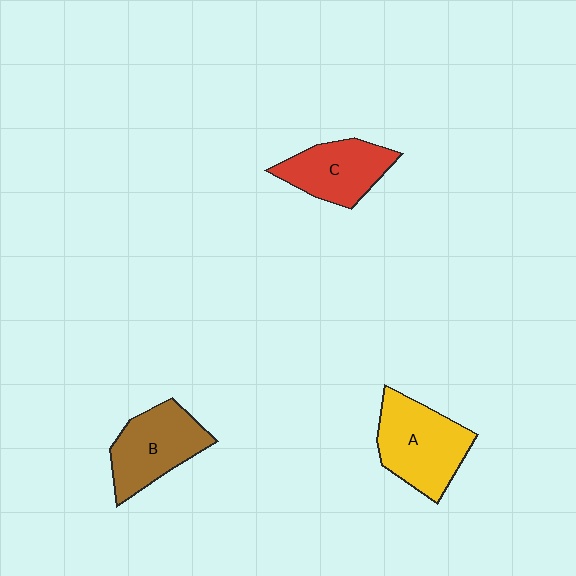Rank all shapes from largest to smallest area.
From largest to smallest: A (yellow), B (brown), C (red).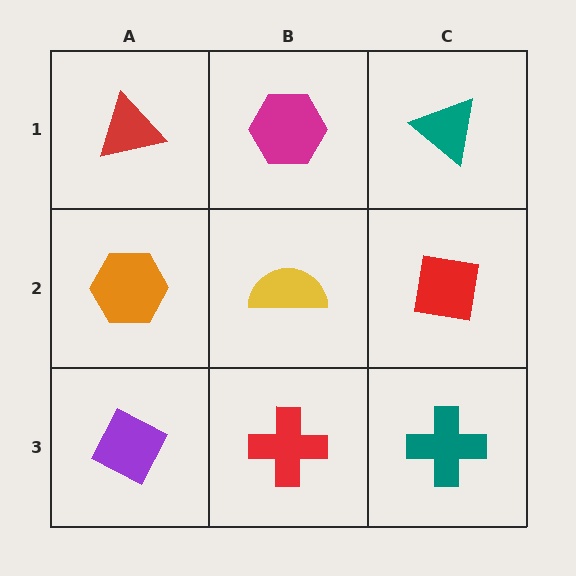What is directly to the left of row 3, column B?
A purple diamond.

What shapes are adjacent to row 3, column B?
A yellow semicircle (row 2, column B), a purple diamond (row 3, column A), a teal cross (row 3, column C).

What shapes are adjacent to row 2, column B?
A magenta hexagon (row 1, column B), a red cross (row 3, column B), an orange hexagon (row 2, column A), a red square (row 2, column C).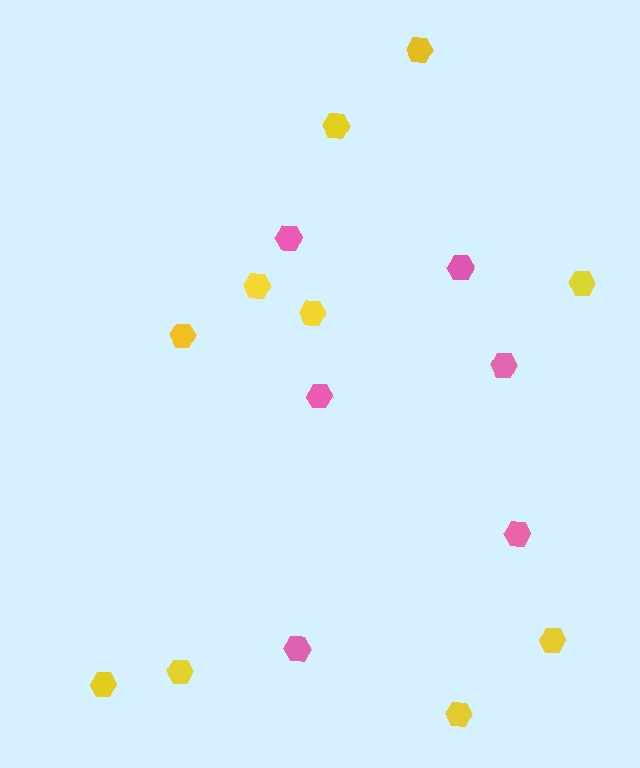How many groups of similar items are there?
There are 2 groups: one group of yellow hexagons (10) and one group of pink hexagons (6).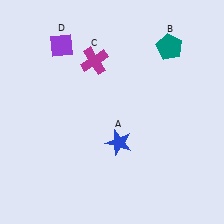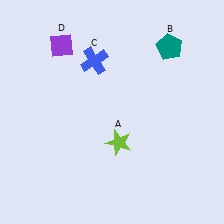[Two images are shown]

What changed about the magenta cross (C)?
In Image 1, C is magenta. In Image 2, it changed to blue.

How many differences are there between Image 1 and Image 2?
There are 2 differences between the two images.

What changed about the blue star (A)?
In Image 1, A is blue. In Image 2, it changed to lime.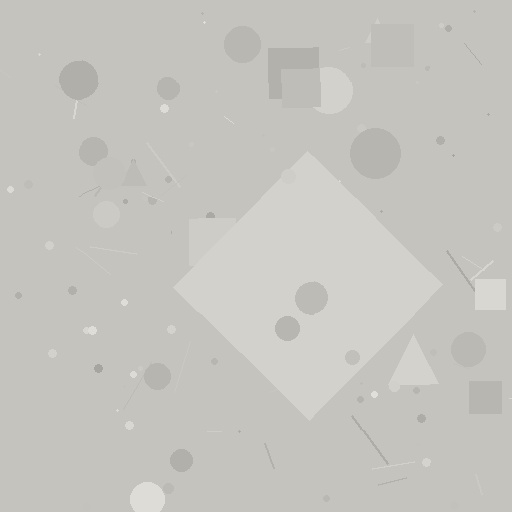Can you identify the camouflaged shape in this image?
The camouflaged shape is a diamond.